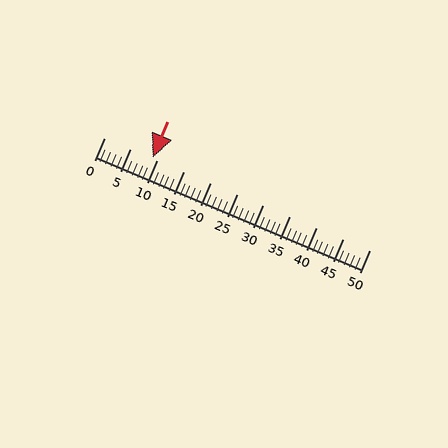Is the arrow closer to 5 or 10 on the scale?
The arrow is closer to 10.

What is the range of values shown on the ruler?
The ruler shows values from 0 to 50.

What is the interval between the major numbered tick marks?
The major tick marks are spaced 5 units apart.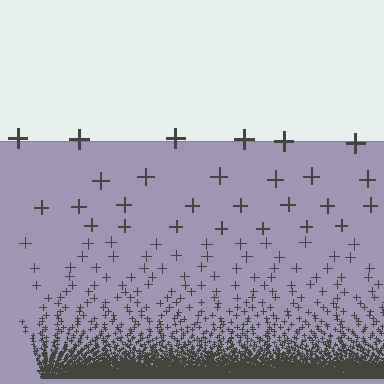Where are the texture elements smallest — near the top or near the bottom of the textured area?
Near the bottom.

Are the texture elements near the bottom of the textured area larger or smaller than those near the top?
Smaller. The gradient is inverted — elements near the bottom are smaller and denser.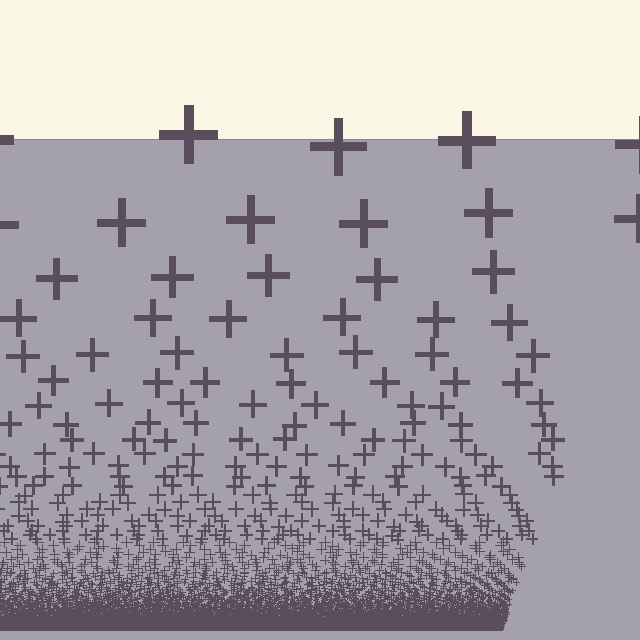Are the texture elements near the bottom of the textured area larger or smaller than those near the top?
Smaller. The gradient is inverted — elements near the bottom are smaller and denser.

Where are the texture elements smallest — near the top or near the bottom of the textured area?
Near the bottom.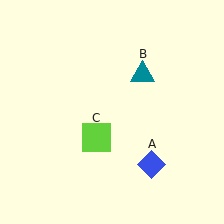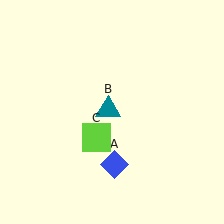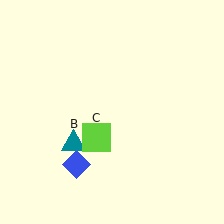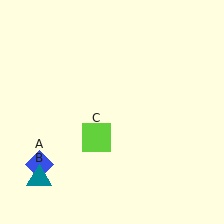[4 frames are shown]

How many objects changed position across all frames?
2 objects changed position: blue diamond (object A), teal triangle (object B).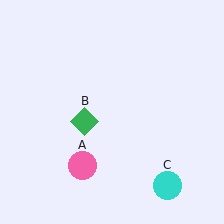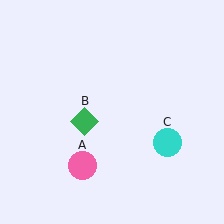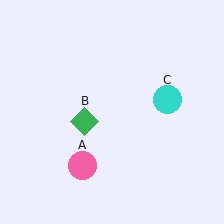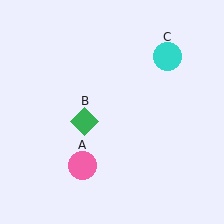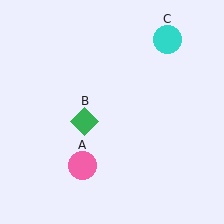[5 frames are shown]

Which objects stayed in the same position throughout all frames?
Pink circle (object A) and green diamond (object B) remained stationary.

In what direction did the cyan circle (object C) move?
The cyan circle (object C) moved up.